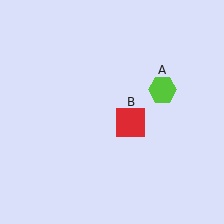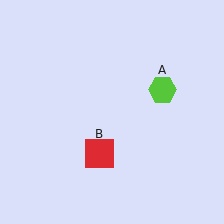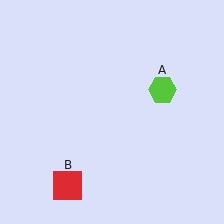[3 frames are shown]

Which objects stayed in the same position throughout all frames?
Lime hexagon (object A) remained stationary.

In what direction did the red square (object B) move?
The red square (object B) moved down and to the left.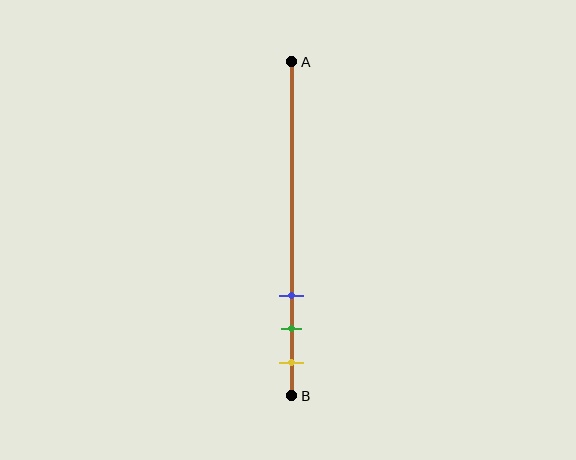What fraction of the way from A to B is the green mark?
The green mark is approximately 80% (0.8) of the way from A to B.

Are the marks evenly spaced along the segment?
Yes, the marks are approximately evenly spaced.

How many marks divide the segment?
There are 3 marks dividing the segment.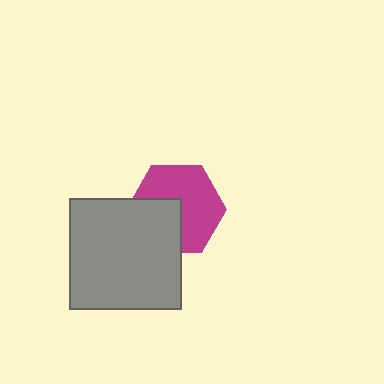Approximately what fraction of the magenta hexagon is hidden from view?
Roughly 38% of the magenta hexagon is hidden behind the gray square.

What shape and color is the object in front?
The object in front is a gray square.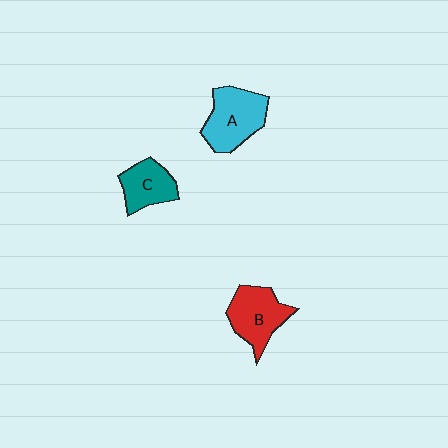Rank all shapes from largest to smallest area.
From largest to smallest: A (cyan), B (red), C (teal).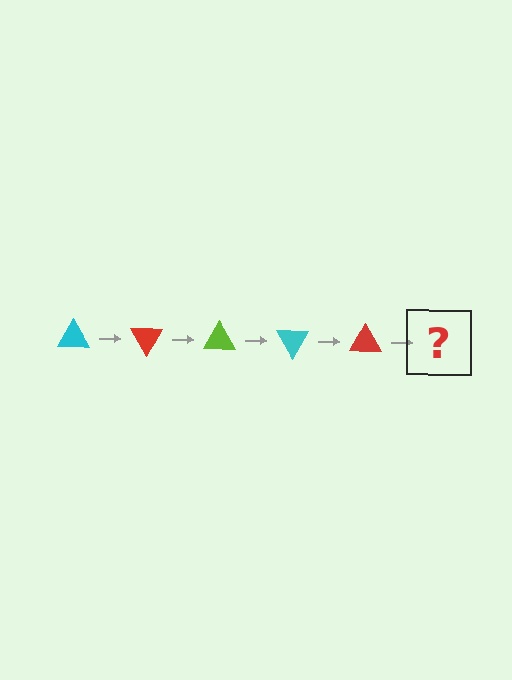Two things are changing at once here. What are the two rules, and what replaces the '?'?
The two rules are that it rotates 60 degrees each step and the color cycles through cyan, red, and lime. The '?' should be a lime triangle, rotated 300 degrees from the start.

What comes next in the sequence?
The next element should be a lime triangle, rotated 300 degrees from the start.